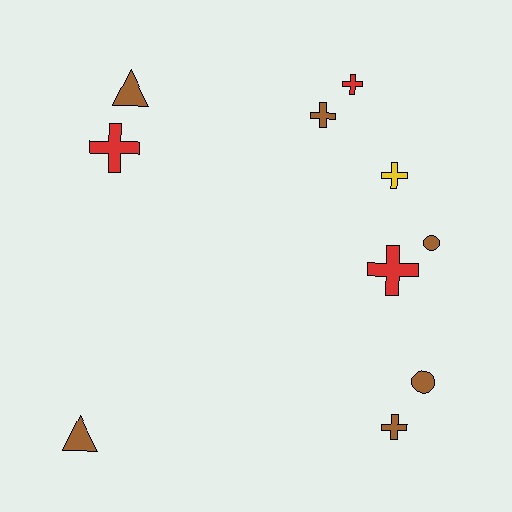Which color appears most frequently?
Brown, with 6 objects.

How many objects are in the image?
There are 10 objects.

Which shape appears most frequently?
Cross, with 6 objects.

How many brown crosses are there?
There are 2 brown crosses.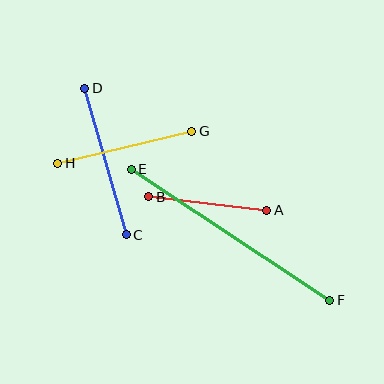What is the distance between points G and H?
The distance is approximately 137 pixels.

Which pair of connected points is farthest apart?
Points E and F are farthest apart.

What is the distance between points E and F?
The distance is approximately 238 pixels.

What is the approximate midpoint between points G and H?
The midpoint is at approximately (125, 147) pixels.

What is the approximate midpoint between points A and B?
The midpoint is at approximately (208, 204) pixels.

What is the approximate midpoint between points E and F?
The midpoint is at approximately (231, 235) pixels.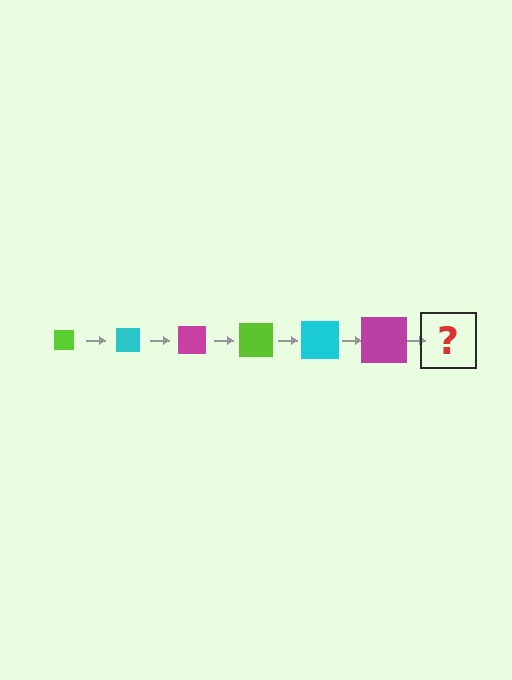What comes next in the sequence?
The next element should be a lime square, larger than the previous one.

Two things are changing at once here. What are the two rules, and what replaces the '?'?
The two rules are that the square grows larger each step and the color cycles through lime, cyan, and magenta. The '?' should be a lime square, larger than the previous one.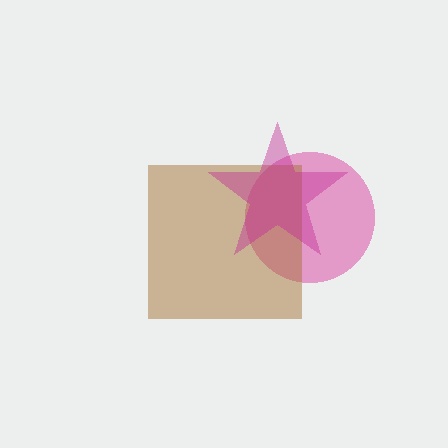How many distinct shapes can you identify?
There are 3 distinct shapes: a pink circle, a brown square, a magenta star.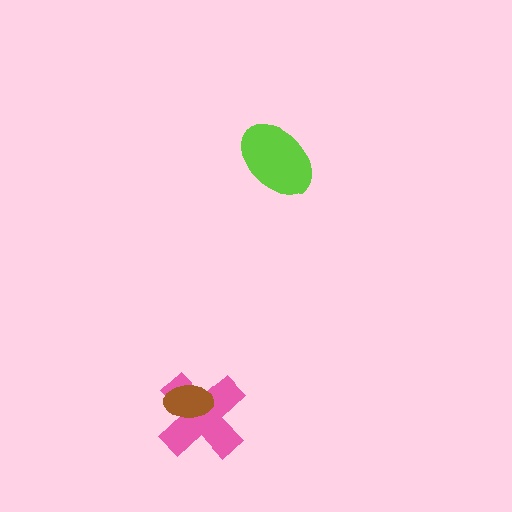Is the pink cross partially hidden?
Yes, it is partially covered by another shape.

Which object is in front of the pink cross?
The brown ellipse is in front of the pink cross.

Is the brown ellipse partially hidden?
No, no other shape covers it.